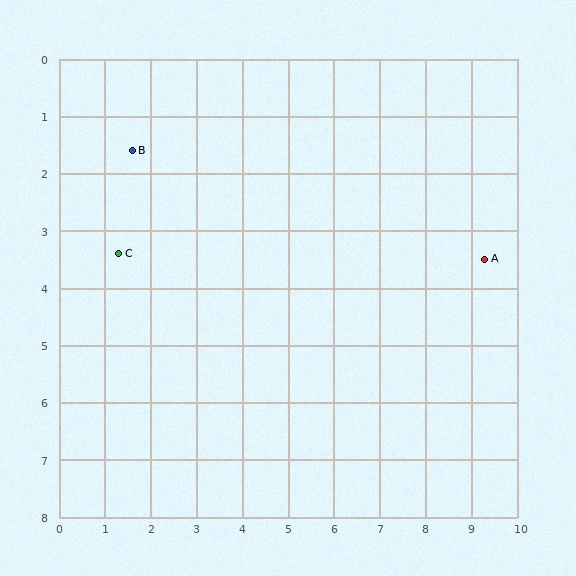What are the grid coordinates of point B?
Point B is at approximately (1.6, 1.6).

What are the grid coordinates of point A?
Point A is at approximately (9.3, 3.5).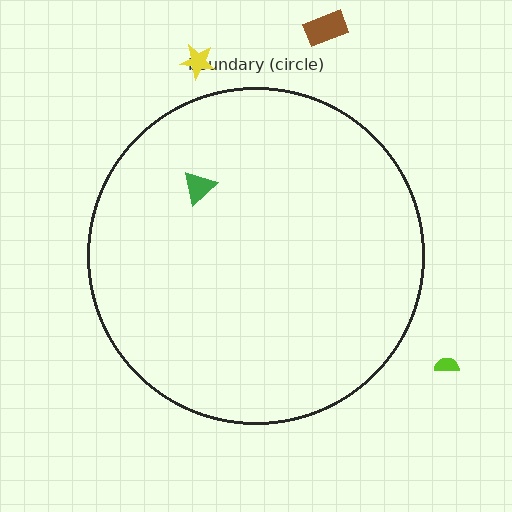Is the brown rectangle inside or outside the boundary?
Outside.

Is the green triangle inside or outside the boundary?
Inside.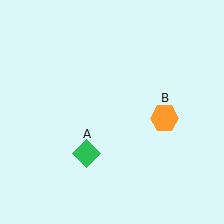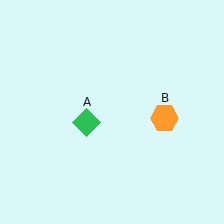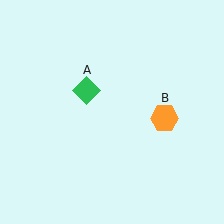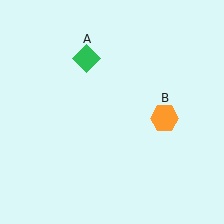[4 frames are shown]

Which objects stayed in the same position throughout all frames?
Orange hexagon (object B) remained stationary.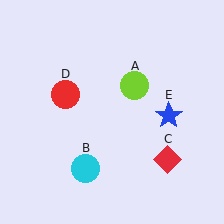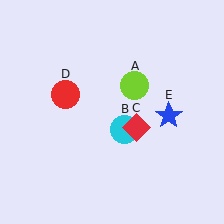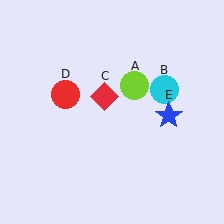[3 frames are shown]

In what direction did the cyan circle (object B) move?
The cyan circle (object B) moved up and to the right.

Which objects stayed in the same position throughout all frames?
Lime circle (object A) and red circle (object D) and blue star (object E) remained stationary.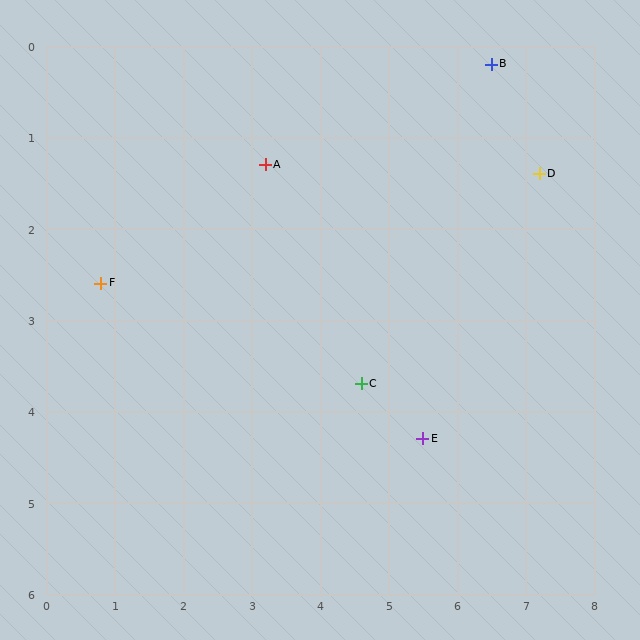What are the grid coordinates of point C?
Point C is at approximately (4.6, 3.7).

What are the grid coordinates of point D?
Point D is at approximately (7.2, 1.4).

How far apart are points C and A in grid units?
Points C and A are about 2.8 grid units apart.